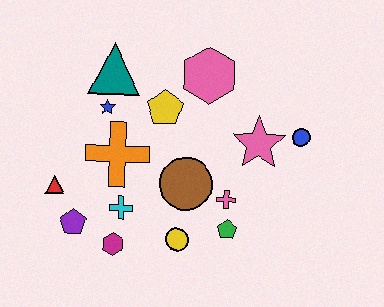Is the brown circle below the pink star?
Yes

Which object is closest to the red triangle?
The purple pentagon is closest to the red triangle.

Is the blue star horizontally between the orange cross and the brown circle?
No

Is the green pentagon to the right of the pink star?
No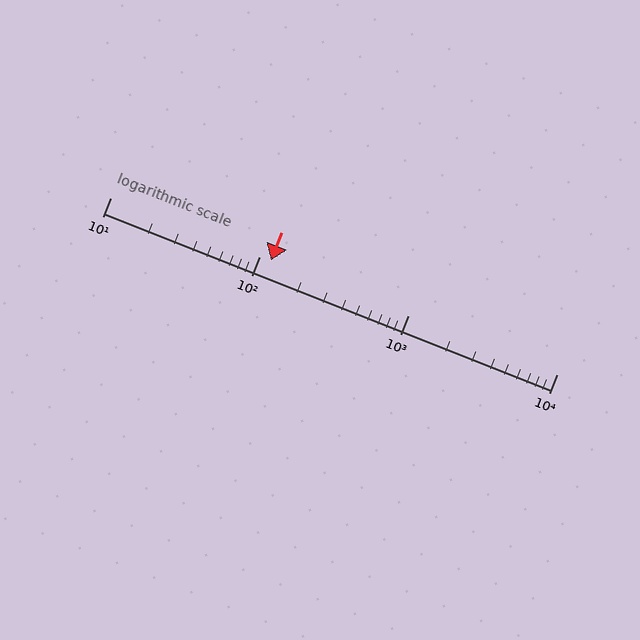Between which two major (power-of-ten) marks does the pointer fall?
The pointer is between 100 and 1000.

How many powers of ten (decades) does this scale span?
The scale spans 3 decades, from 10 to 10000.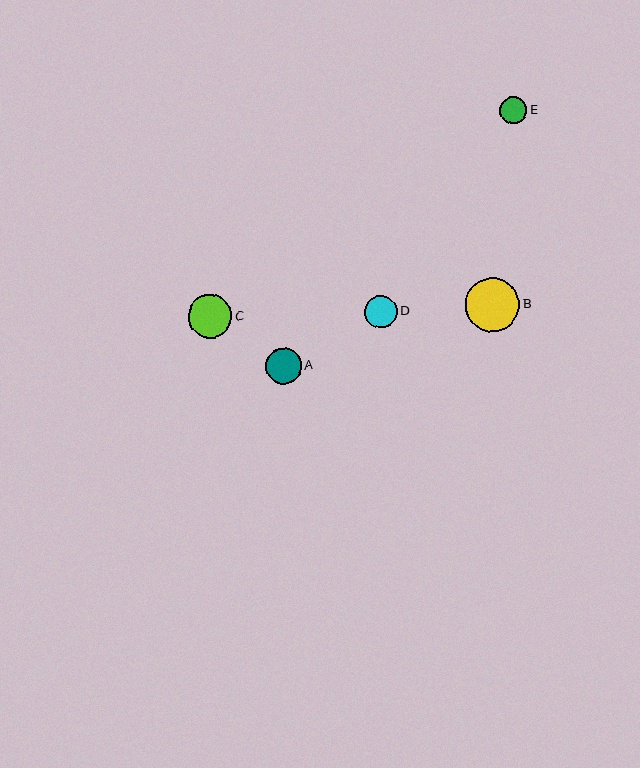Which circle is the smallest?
Circle E is the smallest with a size of approximately 27 pixels.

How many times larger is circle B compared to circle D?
Circle B is approximately 1.7 times the size of circle D.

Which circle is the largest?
Circle B is the largest with a size of approximately 55 pixels.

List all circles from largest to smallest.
From largest to smallest: B, C, A, D, E.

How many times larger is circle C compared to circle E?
Circle C is approximately 1.6 times the size of circle E.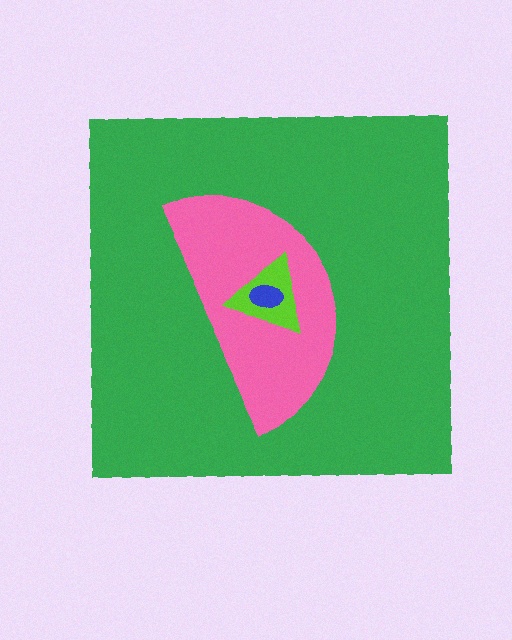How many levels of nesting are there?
4.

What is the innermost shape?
The blue ellipse.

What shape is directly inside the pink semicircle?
The lime triangle.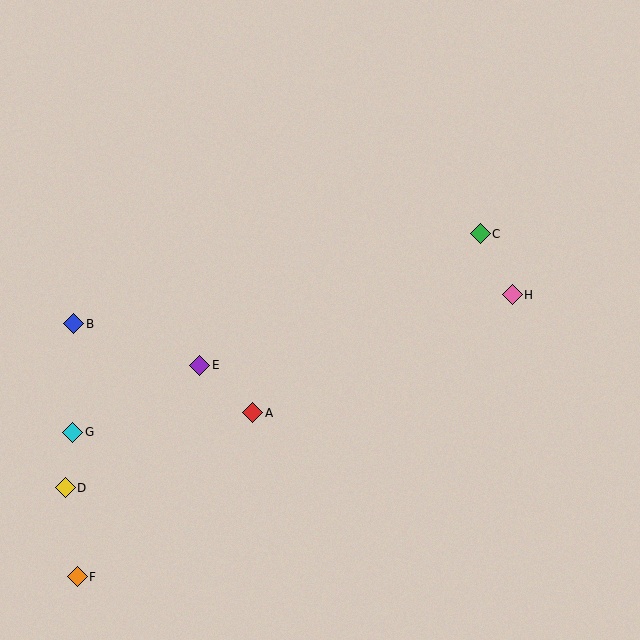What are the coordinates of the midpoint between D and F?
The midpoint between D and F is at (71, 532).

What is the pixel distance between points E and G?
The distance between E and G is 144 pixels.